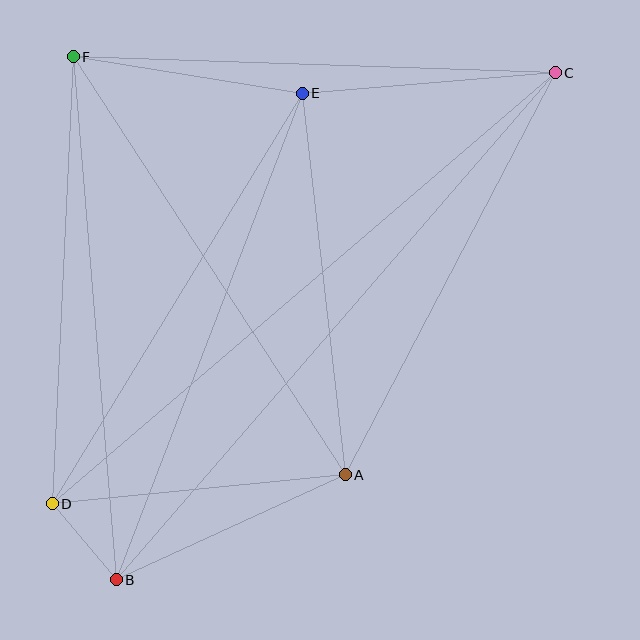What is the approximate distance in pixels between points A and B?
The distance between A and B is approximately 252 pixels.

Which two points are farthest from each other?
Points B and C are farthest from each other.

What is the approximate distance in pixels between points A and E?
The distance between A and E is approximately 384 pixels.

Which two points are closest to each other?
Points B and D are closest to each other.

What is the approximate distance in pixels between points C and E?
The distance between C and E is approximately 254 pixels.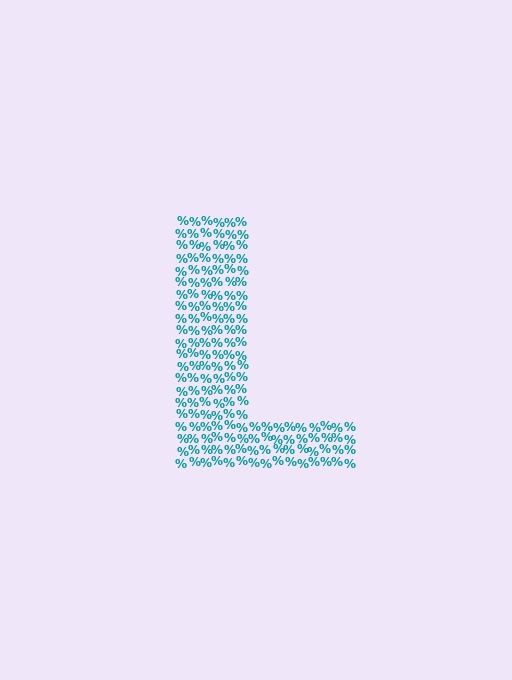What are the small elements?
The small elements are percent signs.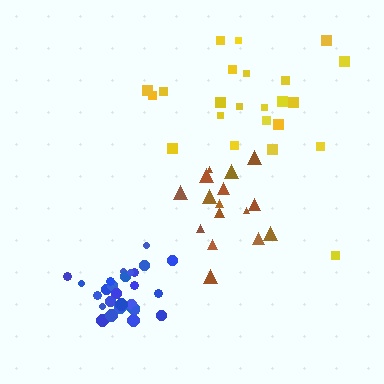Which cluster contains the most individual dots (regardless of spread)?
Blue (29).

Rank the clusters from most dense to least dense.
blue, brown, yellow.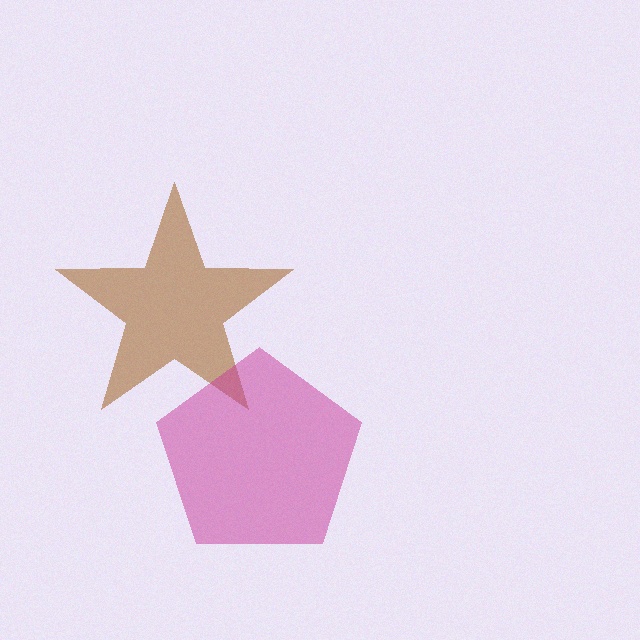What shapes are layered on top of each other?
The layered shapes are: a brown star, a magenta pentagon.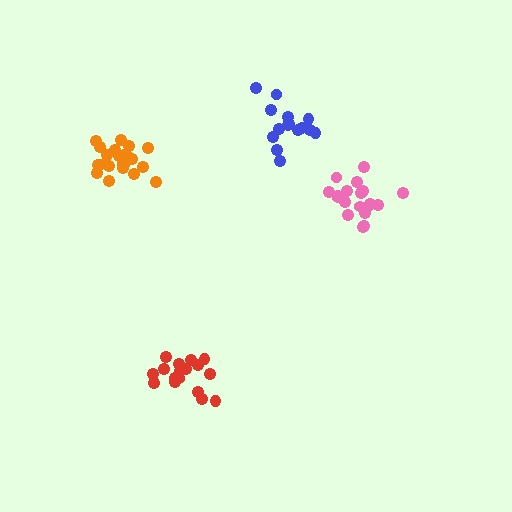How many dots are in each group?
Group 1: 15 dots, Group 2: 17 dots, Group 3: 21 dots, Group 4: 21 dots (74 total).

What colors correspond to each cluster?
The clusters are colored: blue, red, orange, pink.